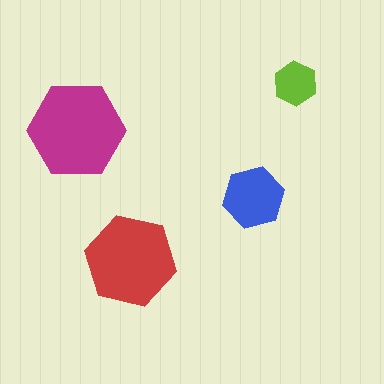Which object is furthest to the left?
The magenta hexagon is leftmost.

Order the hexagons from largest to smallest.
the magenta one, the red one, the blue one, the lime one.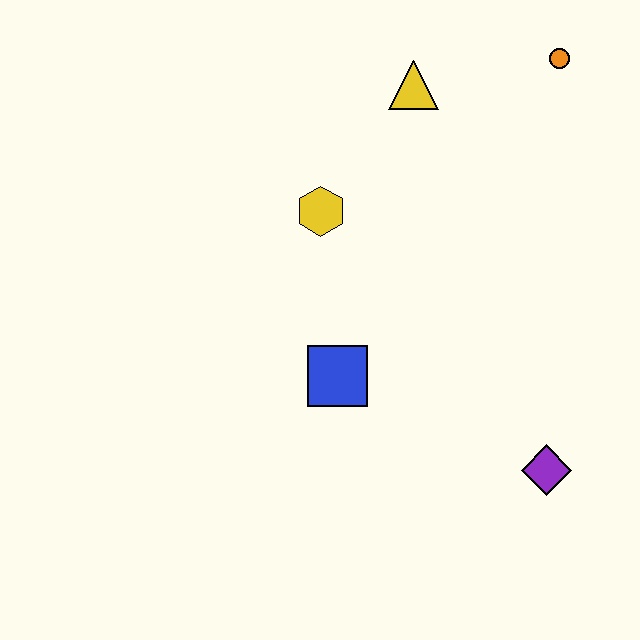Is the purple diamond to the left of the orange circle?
Yes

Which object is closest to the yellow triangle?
The orange circle is closest to the yellow triangle.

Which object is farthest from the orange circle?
The purple diamond is farthest from the orange circle.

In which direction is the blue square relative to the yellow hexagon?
The blue square is below the yellow hexagon.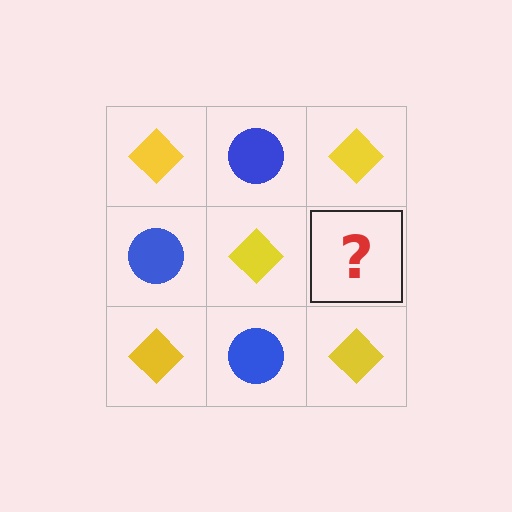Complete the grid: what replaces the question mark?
The question mark should be replaced with a blue circle.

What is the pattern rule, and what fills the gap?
The rule is that it alternates yellow diamond and blue circle in a checkerboard pattern. The gap should be filled with a blue circle.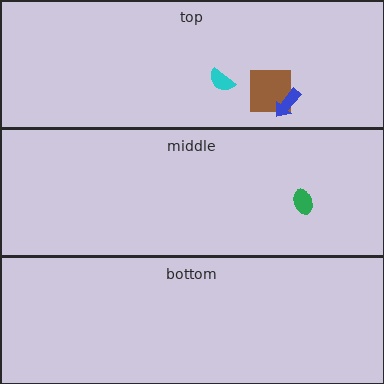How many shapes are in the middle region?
1.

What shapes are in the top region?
The brown square, the cyan semicircle, the blue arrow.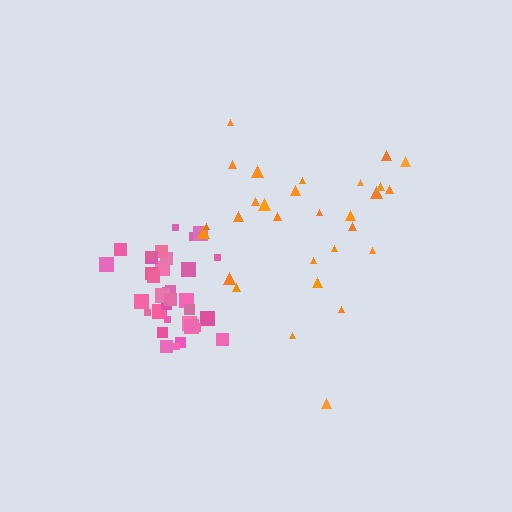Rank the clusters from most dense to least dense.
pink, orange.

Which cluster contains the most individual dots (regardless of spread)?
Pink (34).